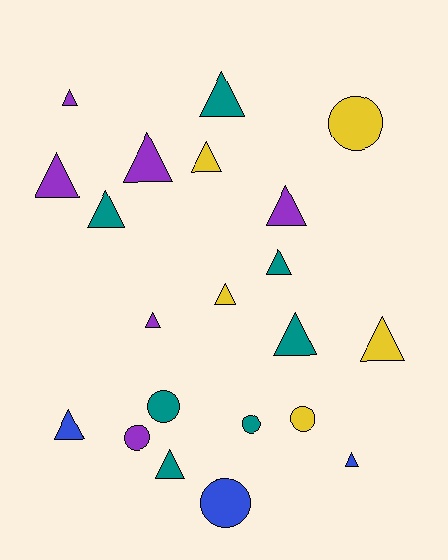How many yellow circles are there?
There are 2 yellow circles.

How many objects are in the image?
There are 21 objects.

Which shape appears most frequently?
Triangle, with 15 objects.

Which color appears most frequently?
Teal, with 7 objects.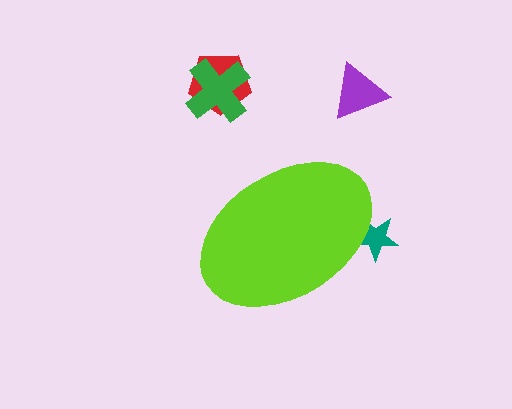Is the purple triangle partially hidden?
No, the purple triangle is fully visible.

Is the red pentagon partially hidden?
No, the red pentagon is fully visible.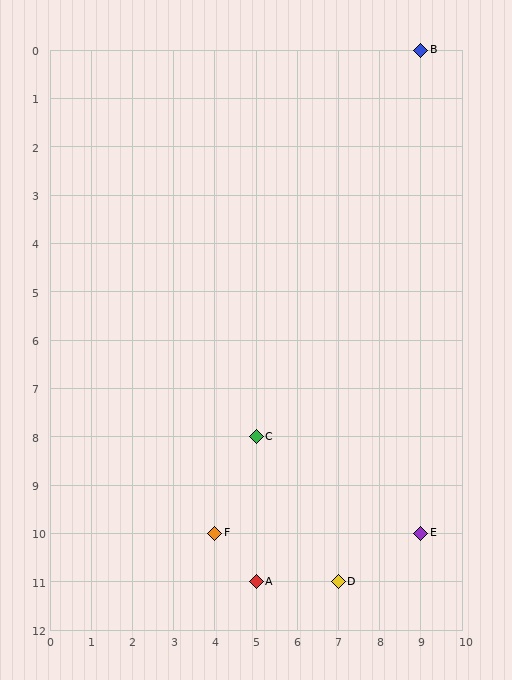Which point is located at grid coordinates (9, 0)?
Point B is at (9, 0).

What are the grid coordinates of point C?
Point C is at grid coordinates (5, 8).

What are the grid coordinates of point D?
Point D is at grid coordinates (7, 11).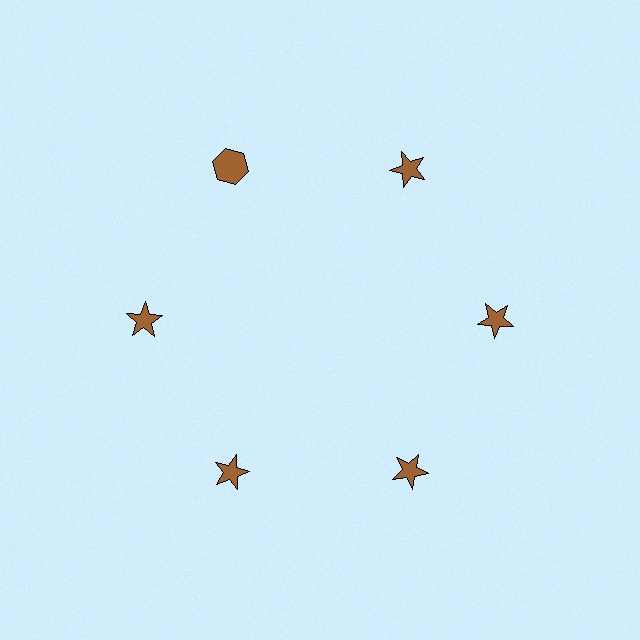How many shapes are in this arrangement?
There are 6 shapes arranged in a ring pattern.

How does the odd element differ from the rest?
It has a different shape: hexagon instead of star.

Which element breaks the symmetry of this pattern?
The brown hexagon at roughly the 11 o'clock position breaks the symmetry. All other shapes are brown stars.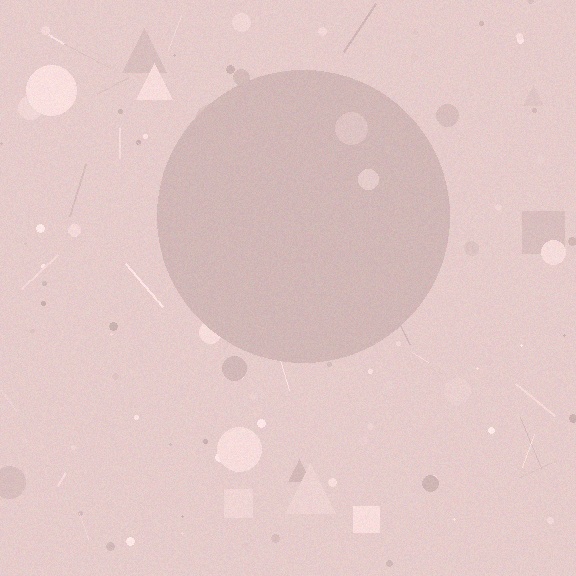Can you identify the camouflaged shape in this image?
The camouflaged shape is a circle.